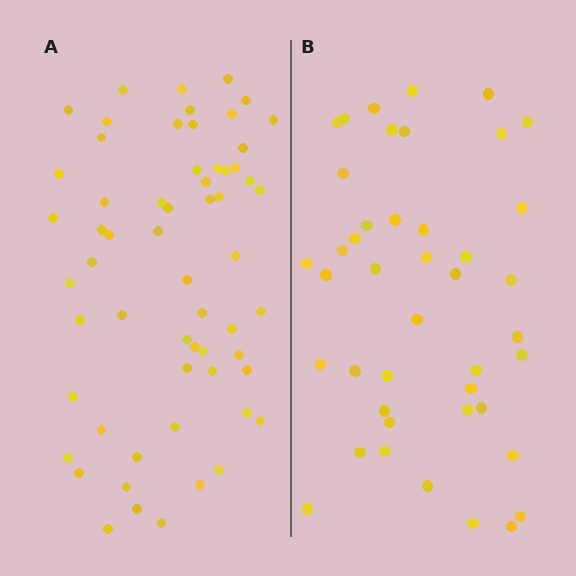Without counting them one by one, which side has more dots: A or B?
Region A (the left region) has more dots.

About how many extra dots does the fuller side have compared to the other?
Region A has approximately 15 more dots than region B.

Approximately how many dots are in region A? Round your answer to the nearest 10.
About 60 dots.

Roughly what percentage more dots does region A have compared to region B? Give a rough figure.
About 40% more.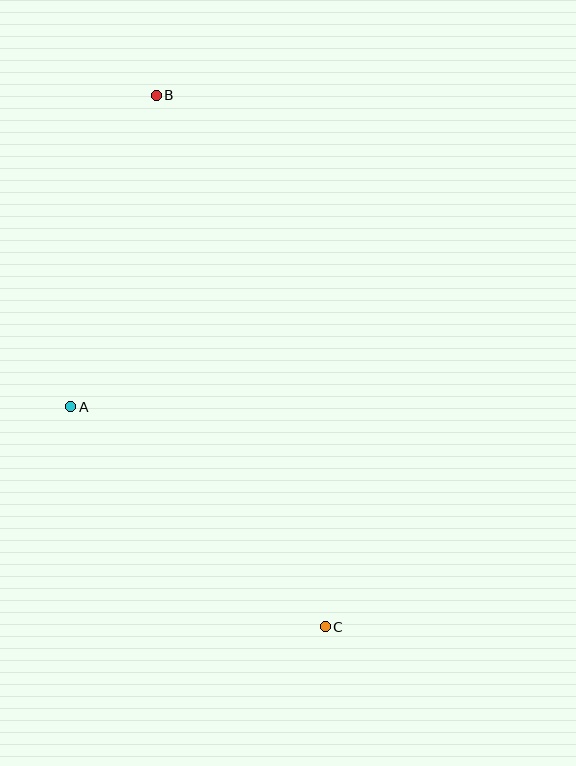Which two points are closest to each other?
Points A and B are closest to each other.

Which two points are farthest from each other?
Points B and C are farthest from each other.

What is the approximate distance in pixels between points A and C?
The distance between A and C is approximately 336 pixels.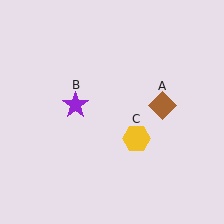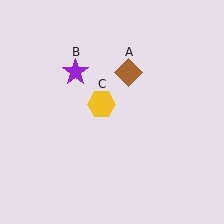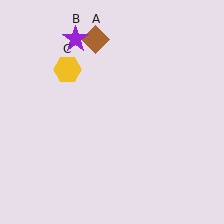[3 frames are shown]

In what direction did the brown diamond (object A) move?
The brown diamond (object A) moved up and to the left.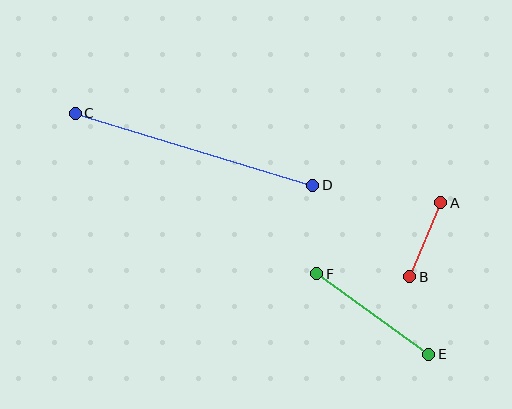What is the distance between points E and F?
The distance is approximately 138 pixels.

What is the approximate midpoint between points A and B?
The midpoint is at approximately (425, 240) pixels.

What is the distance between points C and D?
The distance is approximately 248 pixels.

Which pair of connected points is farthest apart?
Points C and D are farthest apart.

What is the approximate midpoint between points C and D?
The midpoint is at approximately (194, 149) pixels.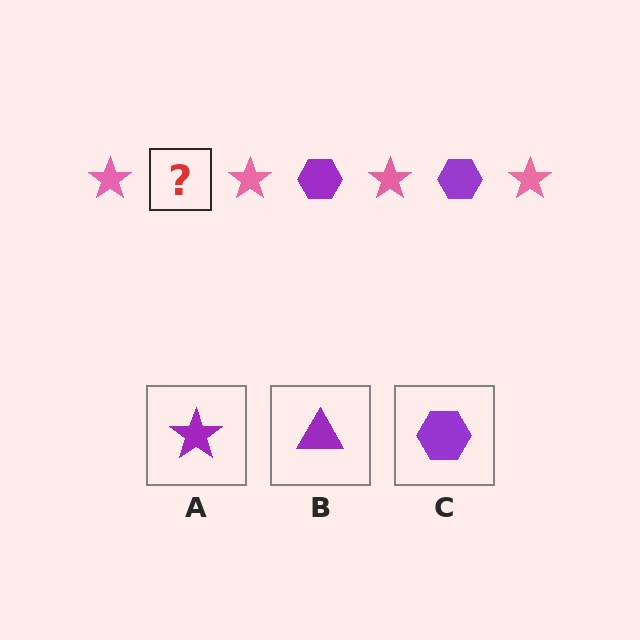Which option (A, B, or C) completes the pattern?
C.